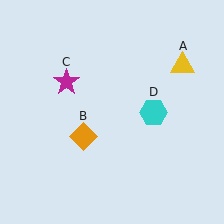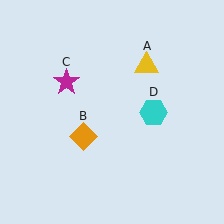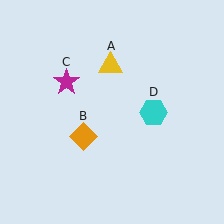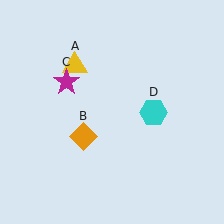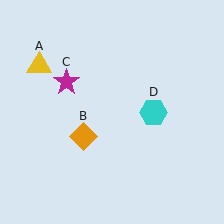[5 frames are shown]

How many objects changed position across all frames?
1 object changed position: yellow triangle (object A).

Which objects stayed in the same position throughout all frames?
Orange diamond (object B) and magenta star (object C) and cyan hexagon (object D) remained stationary.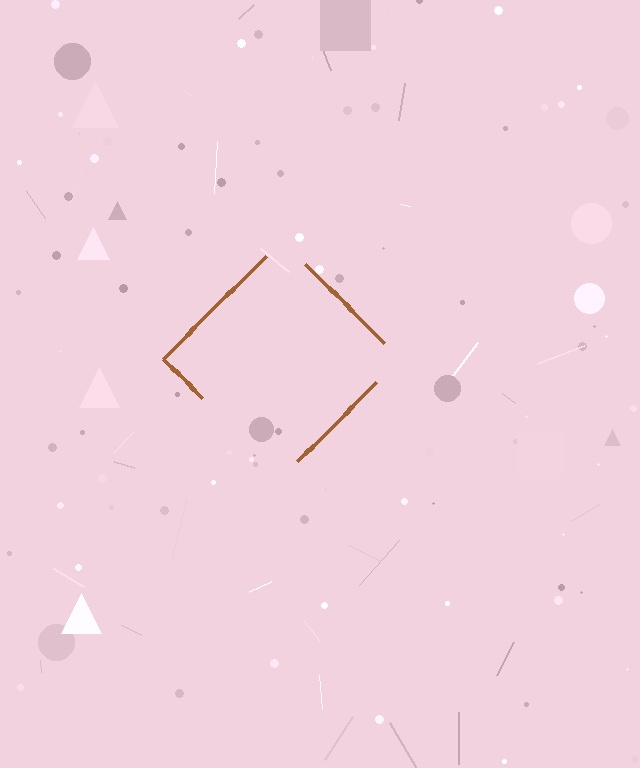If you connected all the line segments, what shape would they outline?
They would outline a diamond.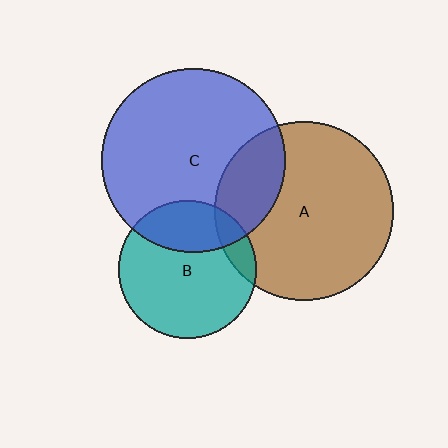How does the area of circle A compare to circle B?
Approximately 1.7 times.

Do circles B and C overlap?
Yes.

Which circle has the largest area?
Circle C (blue).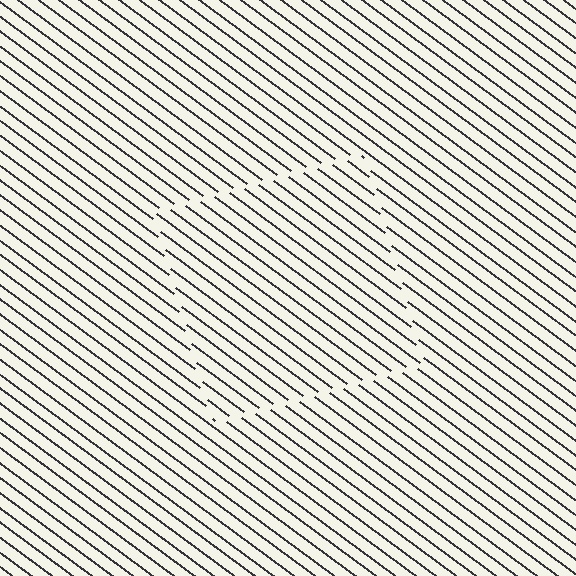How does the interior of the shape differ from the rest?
The interior of the shape contains the same grating, shifted by half a period — the contour is defined by the phase discontinuity where line-ends from the inner and outer gratings abut.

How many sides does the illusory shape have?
4 sides — the line-ends trace a square.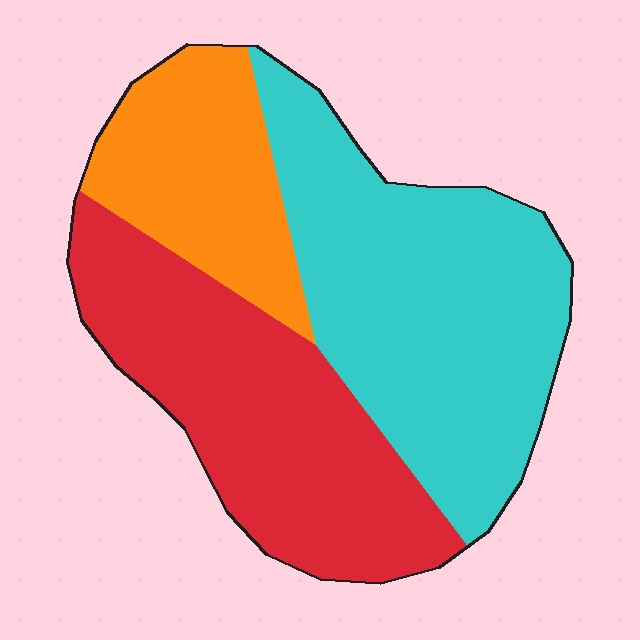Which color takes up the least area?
Orange, at roughly 20%.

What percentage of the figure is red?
Red takes up about three eighths (3/8) of the figure.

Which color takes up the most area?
Cyan, at roughly 45%.